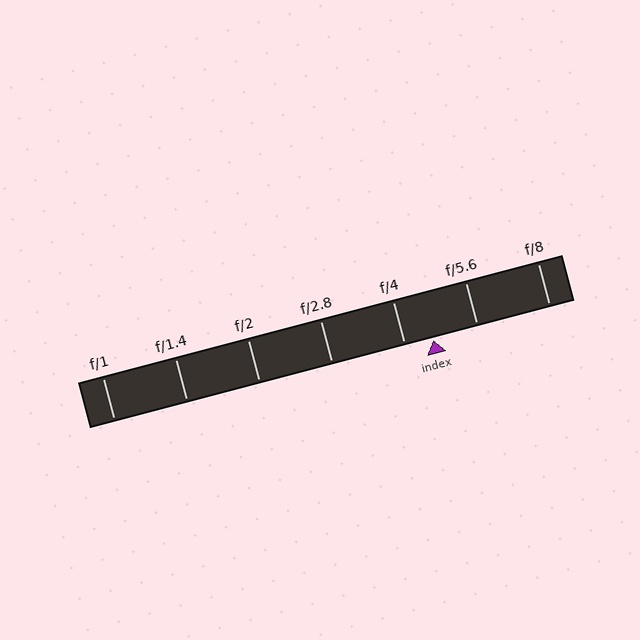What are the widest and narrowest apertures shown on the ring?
The widest aperture shown is f/1 and the narrowest is f/8.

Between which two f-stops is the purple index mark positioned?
The index mark is between f/4 and f/5.6.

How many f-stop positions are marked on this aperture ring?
There are 7 f-stop positions marked.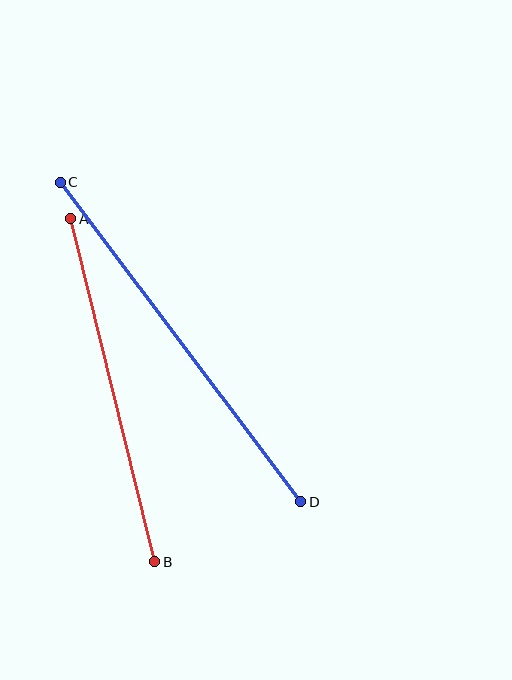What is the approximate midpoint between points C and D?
The midpoint is at approximately (181, 342) pixels.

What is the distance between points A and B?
The distance is approximately 353 pixels.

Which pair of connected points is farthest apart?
Points C and D are farthest apart.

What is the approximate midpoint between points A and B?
The midpoint is at approximately (113, 390) pixels.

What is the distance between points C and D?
The distance is approximately 400 pixels.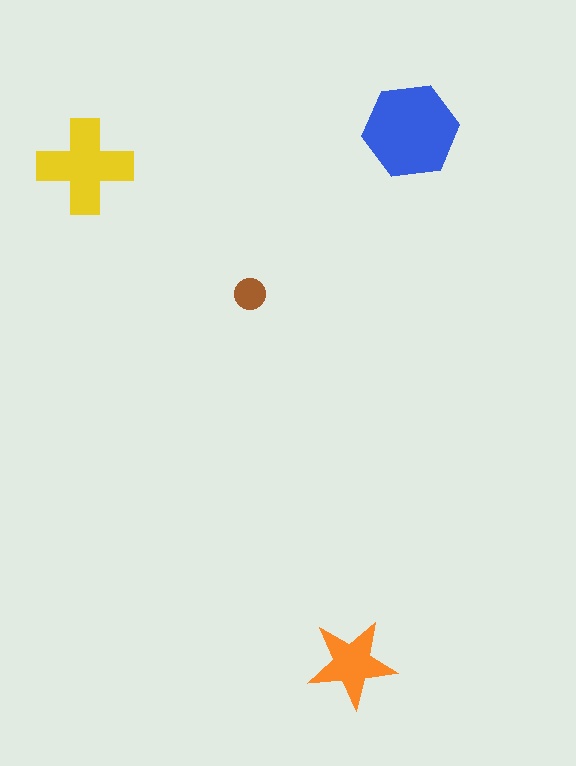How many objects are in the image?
There are 4 objects in the image.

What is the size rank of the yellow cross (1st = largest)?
2nd.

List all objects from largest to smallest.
The blue hexagon, the yellow cross, the orange star, the brown circle.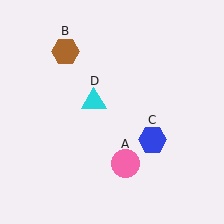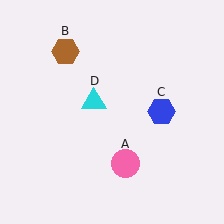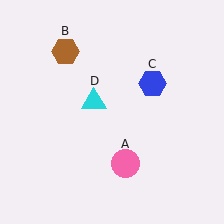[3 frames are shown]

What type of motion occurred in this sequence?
The blue hexagon (object C) rotated counterclockwise around the center of the scene.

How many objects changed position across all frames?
1 object changed position: blue hexagon (object C).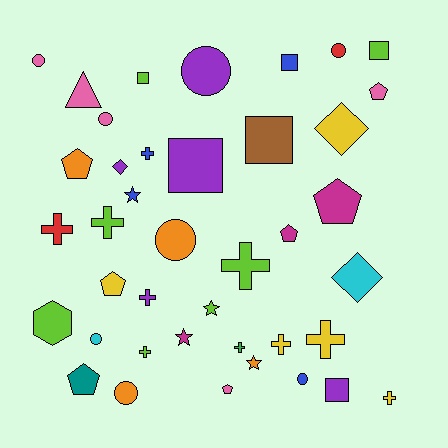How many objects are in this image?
There are 40 objects.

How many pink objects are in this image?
There are 5 pink objects.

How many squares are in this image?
There are 6 squares.